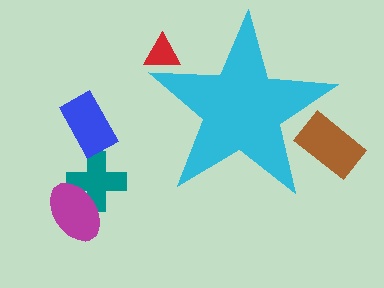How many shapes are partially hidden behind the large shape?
2 shapes are partially hidden.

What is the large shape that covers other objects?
A cyan star.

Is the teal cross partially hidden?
No, the teal cross is fully visible.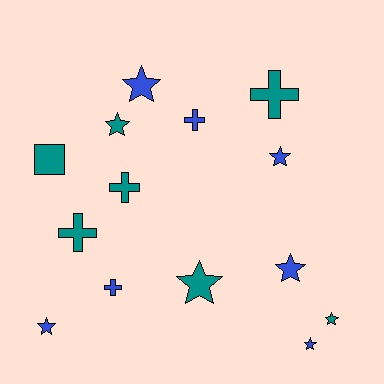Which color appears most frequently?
Teal, with 7 objects.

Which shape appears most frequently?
Star, with 8 objects.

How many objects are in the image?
There are 14 objects.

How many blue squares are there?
There are no blue squares.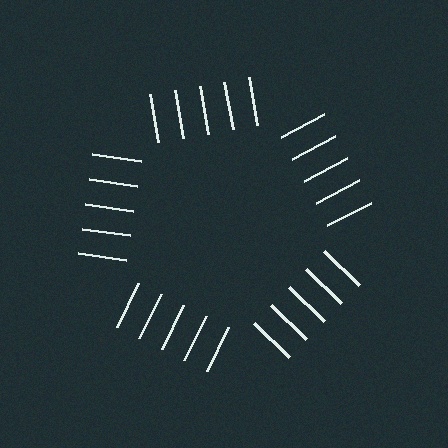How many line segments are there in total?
25 — 5 along each of the 5 edges.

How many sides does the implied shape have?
5 sides — the line-ends trace a pentagon.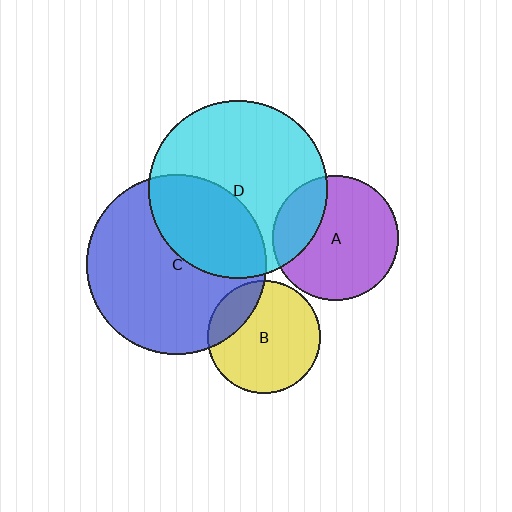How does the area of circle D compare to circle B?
Approximately 2.5 times.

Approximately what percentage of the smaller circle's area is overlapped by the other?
Approximately 20%.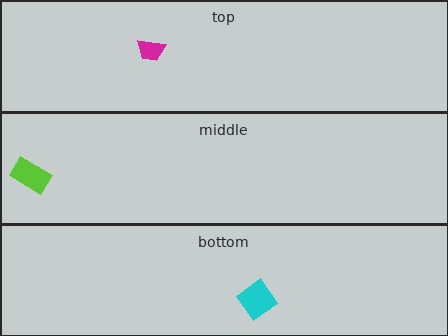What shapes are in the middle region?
The lime rectangle.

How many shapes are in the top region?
1.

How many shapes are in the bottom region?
1.